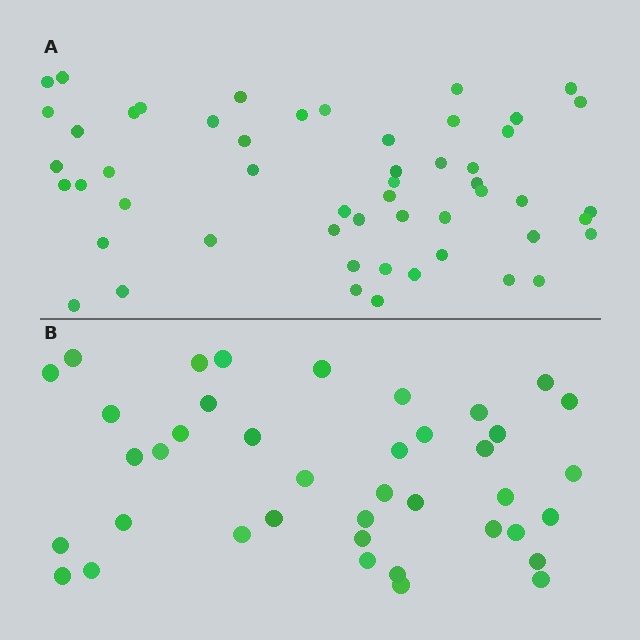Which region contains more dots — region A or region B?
Region A (the top region) has more dots.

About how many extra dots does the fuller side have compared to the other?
Region A has approximately 15 more dots than region B.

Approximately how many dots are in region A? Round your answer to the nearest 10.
About 50 dots. (The exact count is 53, which rounds to 50.)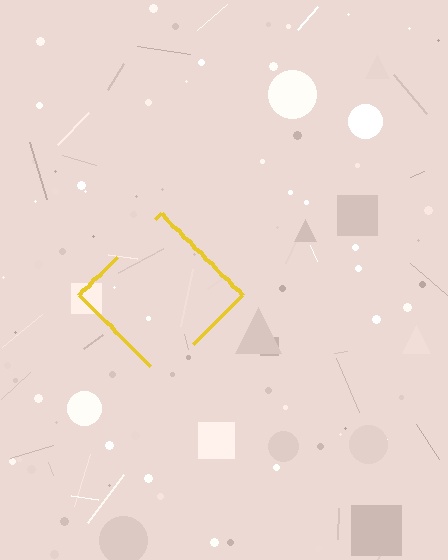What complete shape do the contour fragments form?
The contour fragments form a diamond.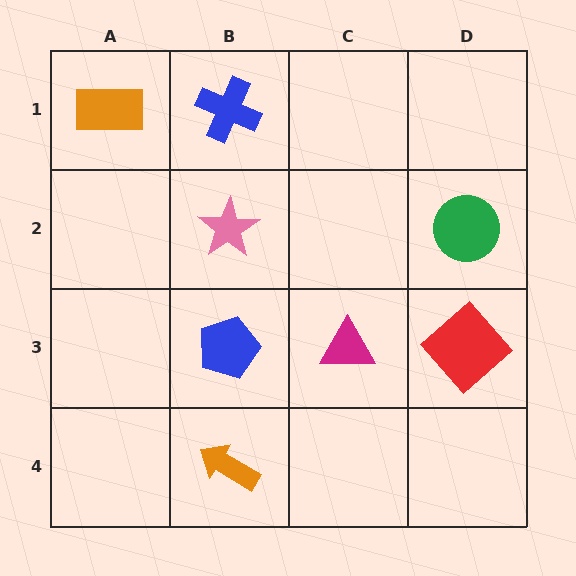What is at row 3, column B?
A blue pentagon.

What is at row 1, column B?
A blue cross.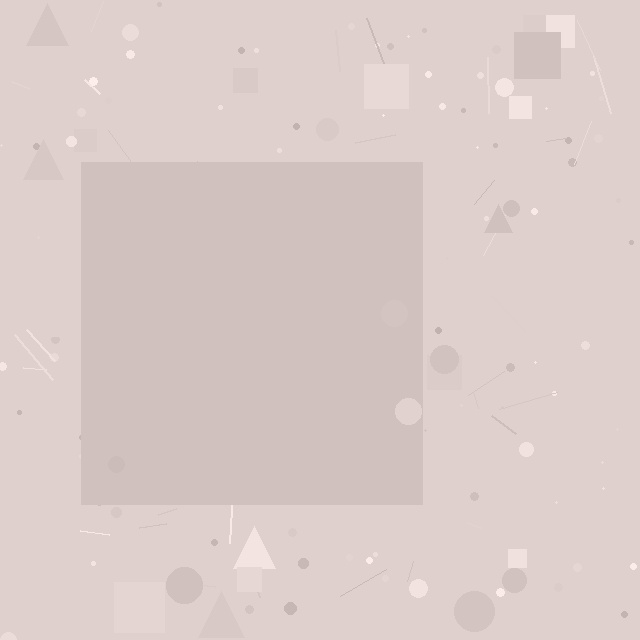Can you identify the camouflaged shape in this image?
The camouflaged shape is a square.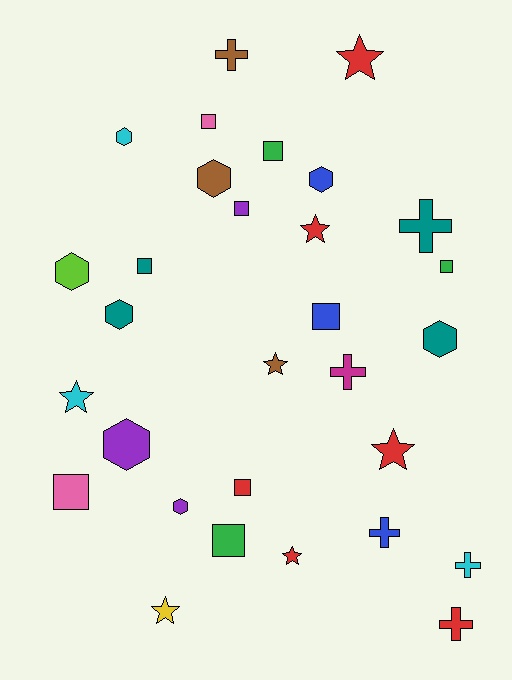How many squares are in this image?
There are 9 squares.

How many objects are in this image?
There are 30 objects.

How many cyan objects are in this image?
There are 3 cyan objects.